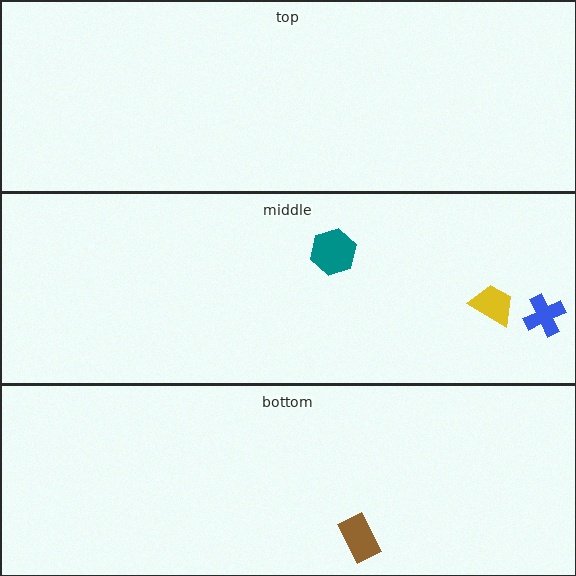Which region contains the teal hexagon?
The middle region.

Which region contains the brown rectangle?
The bottom region.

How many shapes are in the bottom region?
1.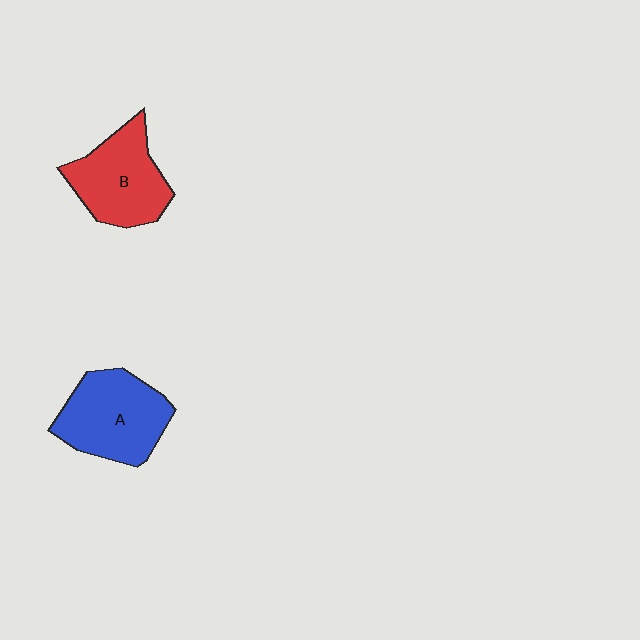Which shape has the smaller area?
Shape B (red).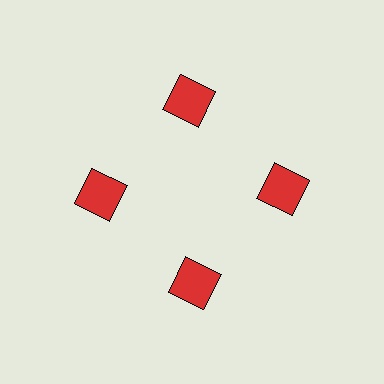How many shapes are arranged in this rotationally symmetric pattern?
There are 4 shapes, arranged in 4 groups of 1.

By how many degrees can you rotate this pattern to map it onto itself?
The pattern maps onto itself every 90 degrees of rotation.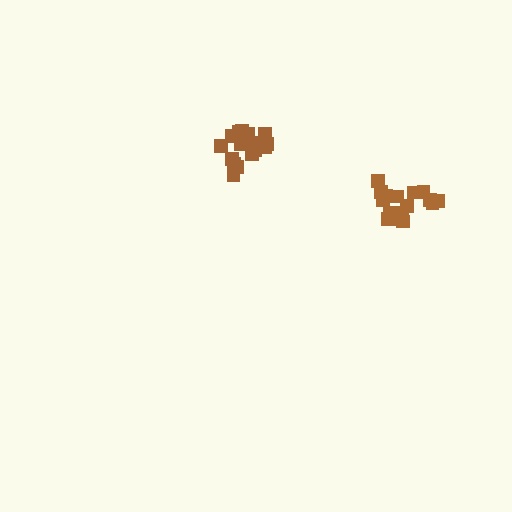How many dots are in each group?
Group 1: 19 dots, Group 2: 16 dots (35 total).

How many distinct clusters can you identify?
There are 2 distinct clusters.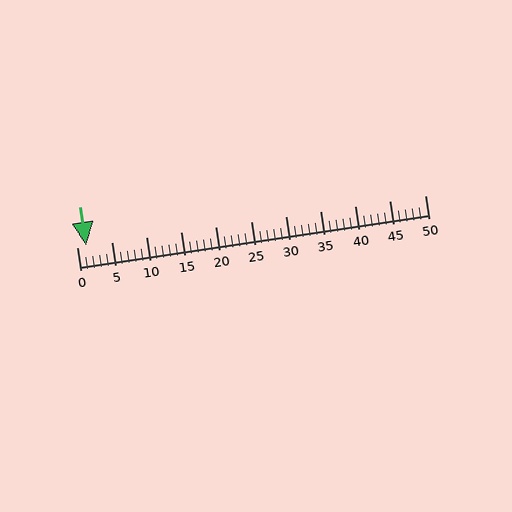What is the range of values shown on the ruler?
The ruler shows values from 0 to 50.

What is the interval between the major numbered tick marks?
The major tick marks are spaced 5 units apart.